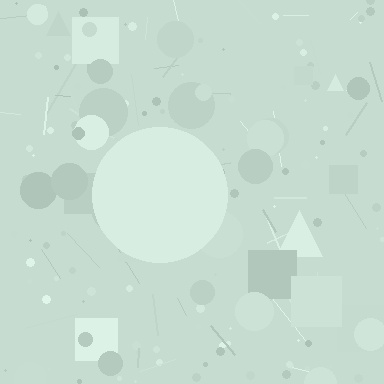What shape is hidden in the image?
A circle is hidden in the image.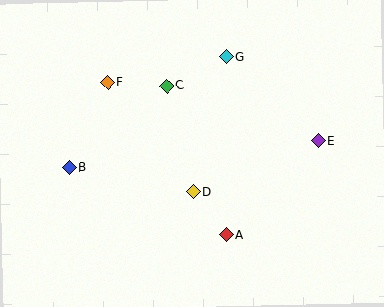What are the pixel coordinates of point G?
Point G is at (226, 57).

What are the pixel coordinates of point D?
Point D is at (193, 192).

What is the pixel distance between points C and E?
The distance between C and E is 161 pixels.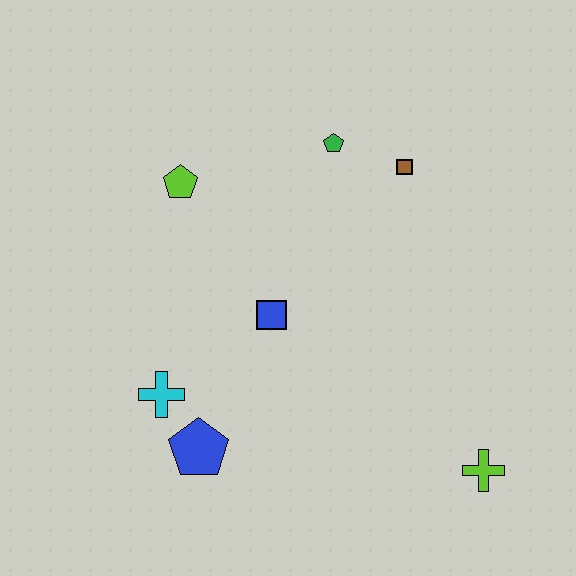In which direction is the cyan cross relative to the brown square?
The cyan cross is to the left of the brown square.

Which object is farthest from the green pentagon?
The lime cross is farthest from the green pentagon.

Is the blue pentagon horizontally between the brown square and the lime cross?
No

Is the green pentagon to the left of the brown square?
Yes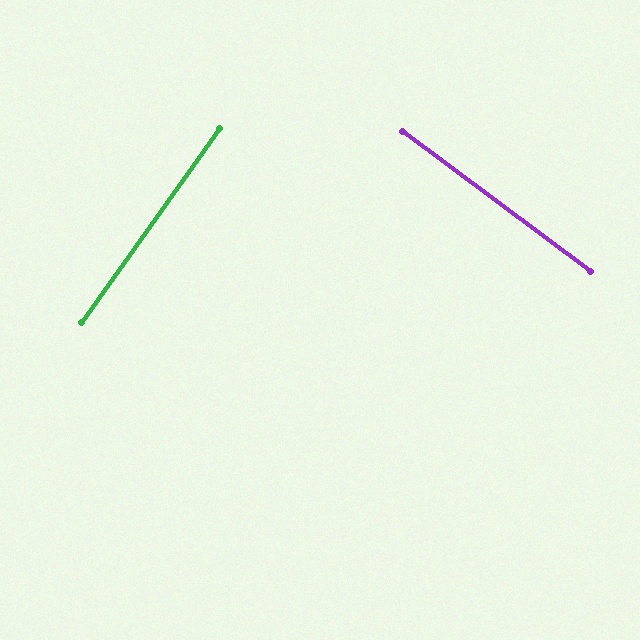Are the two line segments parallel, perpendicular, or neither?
Perpendicular — they meet at approximately 89°.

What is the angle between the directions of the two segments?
Approximately 89 degrees.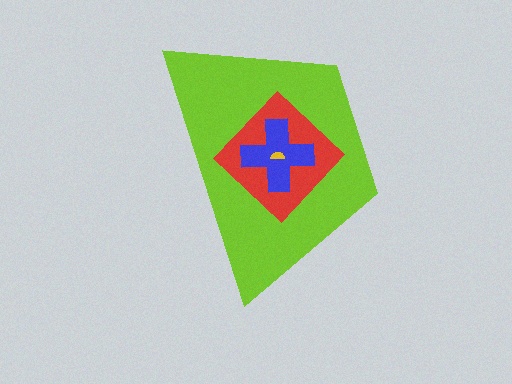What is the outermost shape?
The lime trapezoid.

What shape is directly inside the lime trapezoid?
The red diamond.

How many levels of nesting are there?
4.